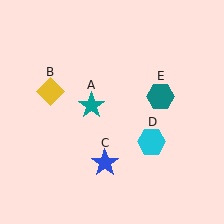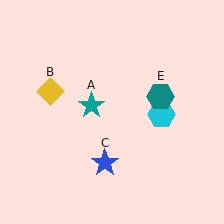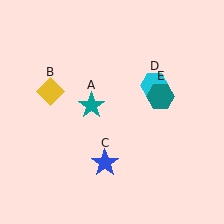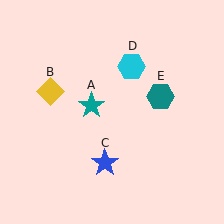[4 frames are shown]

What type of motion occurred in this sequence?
The cyan hexagon (object D) rotated counterclockwise around the center of the scene.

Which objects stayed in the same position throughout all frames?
Teal star (object A) and yellow diamond (object B) and blue star (object C) and teal hexagon (object E) remained stationary.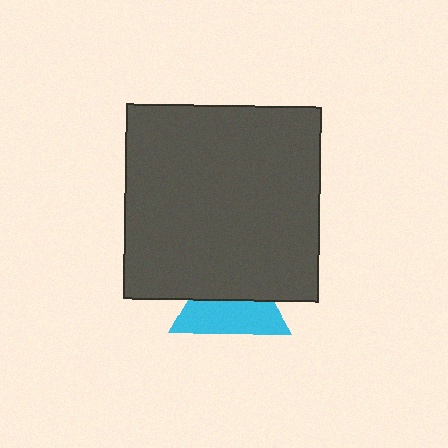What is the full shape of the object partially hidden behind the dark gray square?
The partially hidden object is a cyan triangle.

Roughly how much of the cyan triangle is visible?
About half of it is visible (roughly 51%).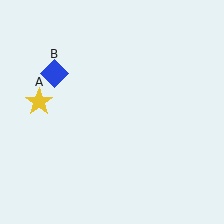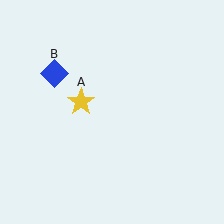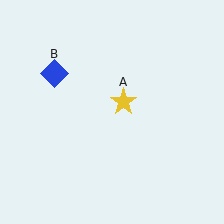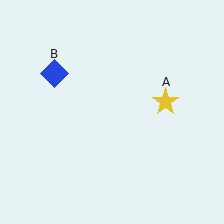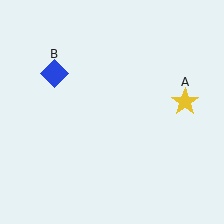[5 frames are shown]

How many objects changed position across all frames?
1 object changed position: yellow star (object A).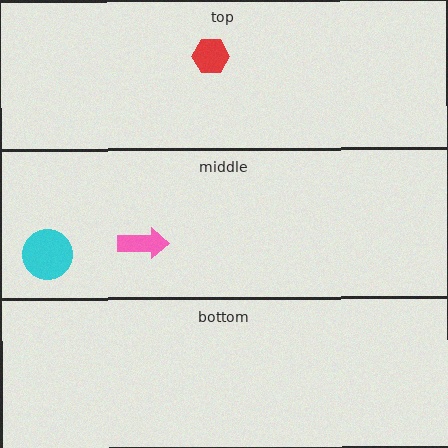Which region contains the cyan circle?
The middle region.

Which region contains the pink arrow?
The middle region.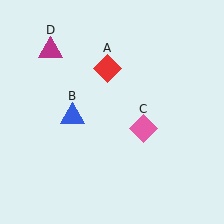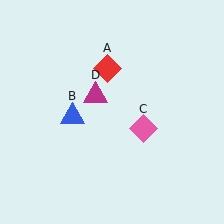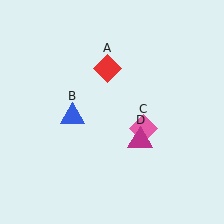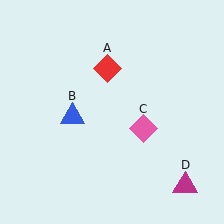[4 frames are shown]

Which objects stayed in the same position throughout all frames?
Red diamond (object A) and blue triangle (object B) and pink diamond (object C) remained stationary.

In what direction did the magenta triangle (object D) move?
The magenta triangle (object D) moved down and to the right.